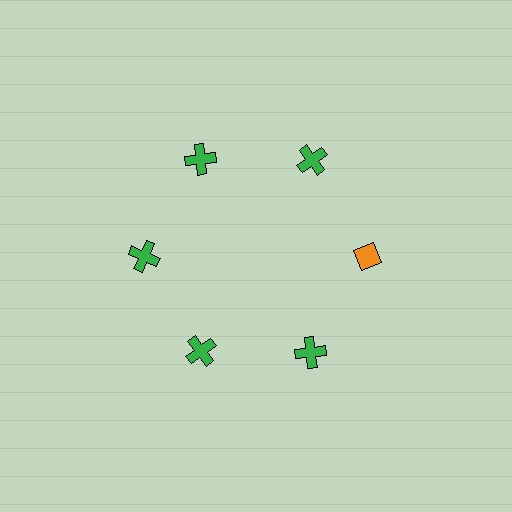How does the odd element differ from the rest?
It differs in both color (orange instead of green) and shape (diamond instead of cross).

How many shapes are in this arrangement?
There are 6 shapes arranged in a ring pattern.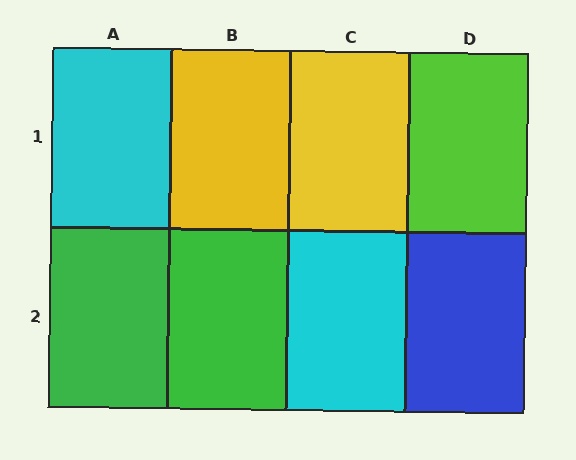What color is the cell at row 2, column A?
Green.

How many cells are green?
2 cells are green.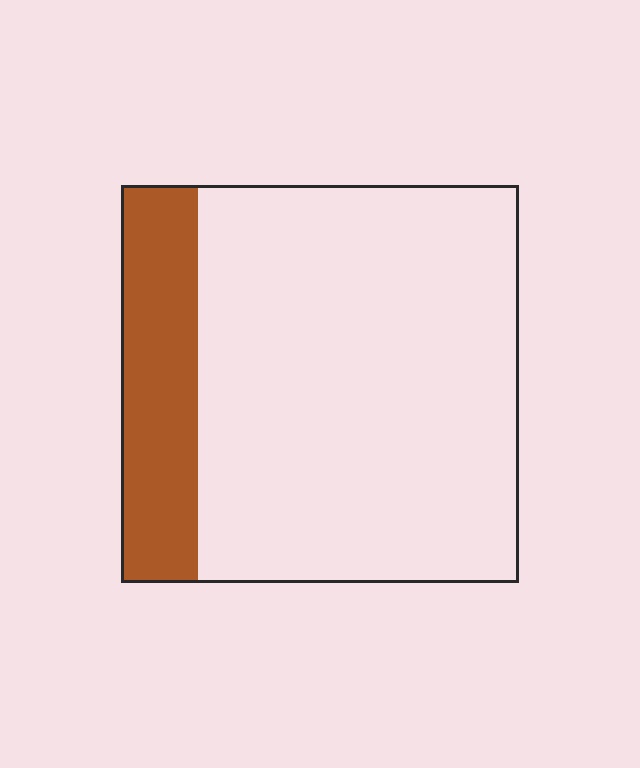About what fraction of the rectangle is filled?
About one fifth (1/5).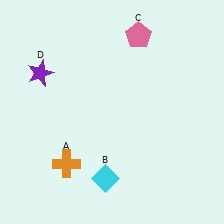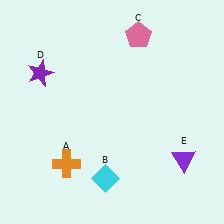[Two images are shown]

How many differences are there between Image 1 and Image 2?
There is 1 difference between the two images.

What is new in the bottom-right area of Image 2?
A purple triangle (E) was added in the bottom-right area of Image 2.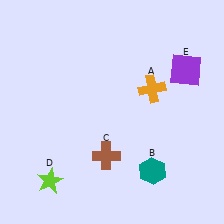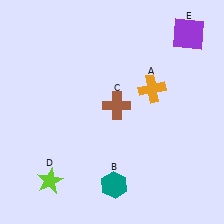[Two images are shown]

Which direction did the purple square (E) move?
The purple square (E) moved up.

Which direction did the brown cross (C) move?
The brown cross (C) moved up.